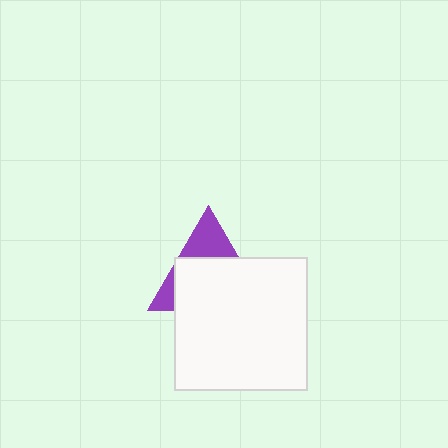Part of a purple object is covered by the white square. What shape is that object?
It is a triangle.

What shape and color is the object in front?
The object in front is a white square.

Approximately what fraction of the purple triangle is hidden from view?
Roughly 66% of the purple triangle is hidden behind the white square.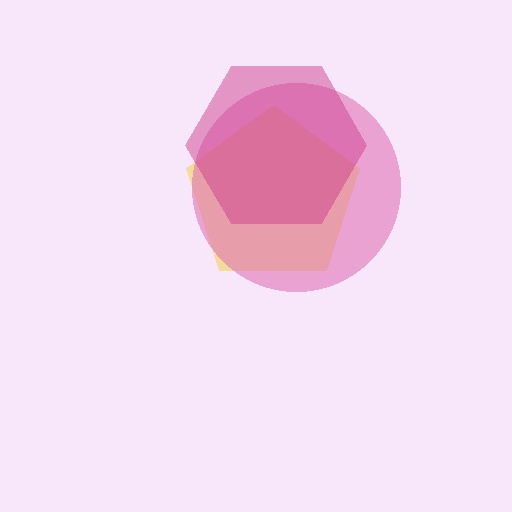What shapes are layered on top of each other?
The layered shapes are: a yellow pentagon, a pink circle, a magenta hexagon.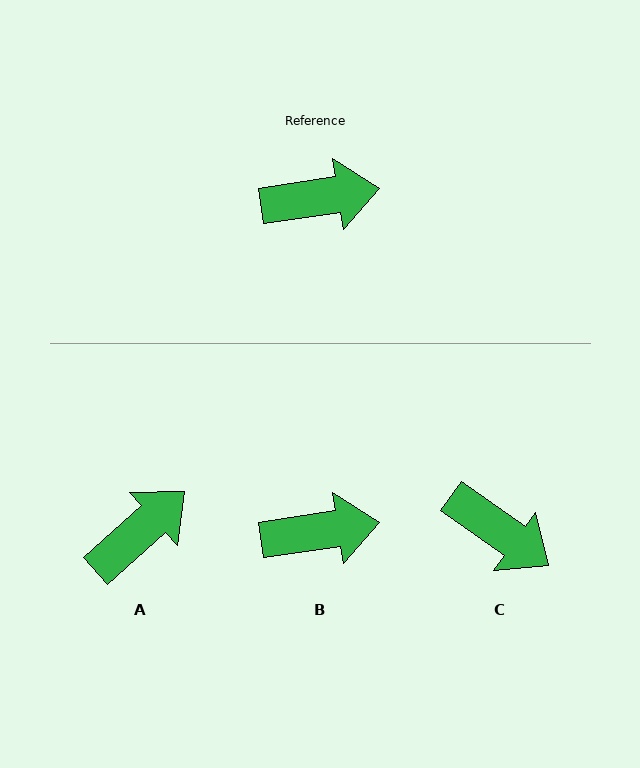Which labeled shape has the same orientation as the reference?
B.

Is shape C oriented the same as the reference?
No, it is off by about 44 degrees.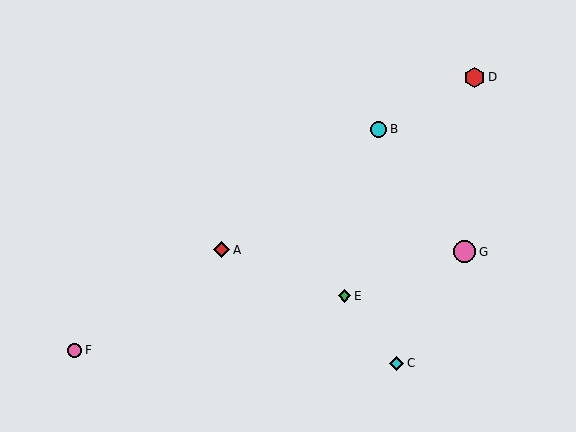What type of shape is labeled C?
Shape C is a cyan diamond.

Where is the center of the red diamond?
The center of the red diamond is at (222, 250).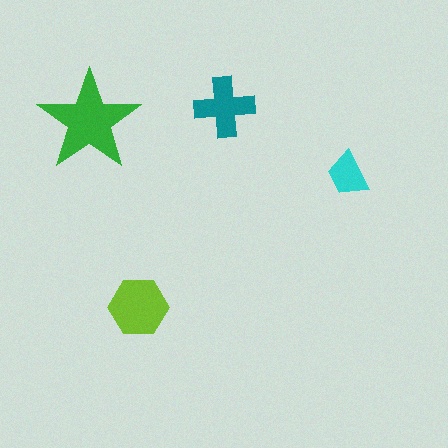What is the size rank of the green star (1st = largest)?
1st.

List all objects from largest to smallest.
The green star, the lime hexagon, the teal cross, the cyan trapezoid.